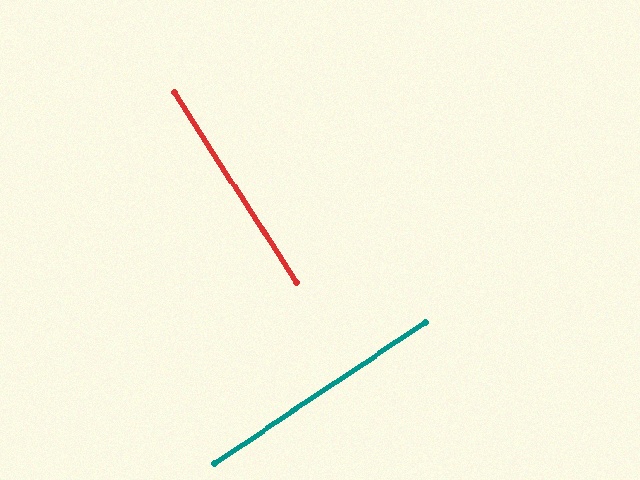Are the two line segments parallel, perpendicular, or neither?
Perpendicular — they meet at approximately 89°.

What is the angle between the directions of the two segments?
Approximately 89 degrees.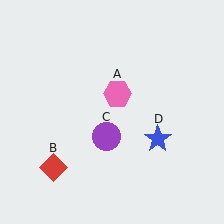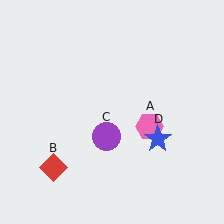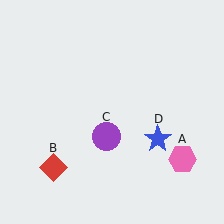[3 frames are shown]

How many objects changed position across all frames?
1 object changed position: pink hexagon (object A).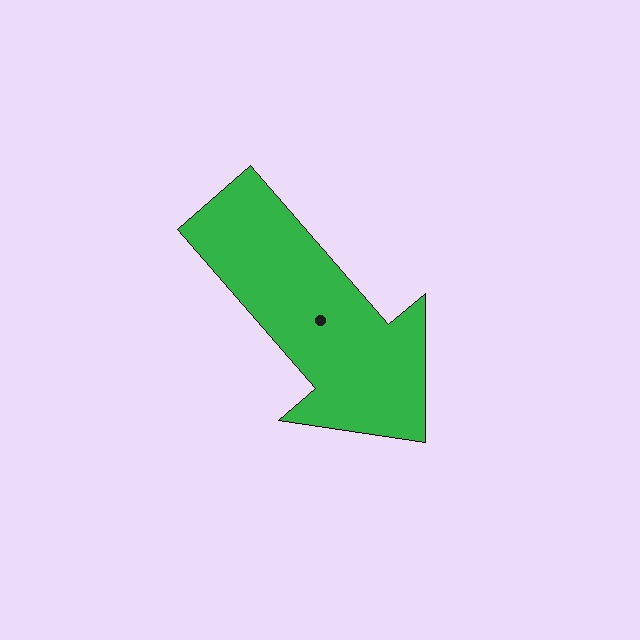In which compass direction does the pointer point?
Southeast.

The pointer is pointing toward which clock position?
Roughly 5 o'clock.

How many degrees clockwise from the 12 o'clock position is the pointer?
Approximately 139 degrees.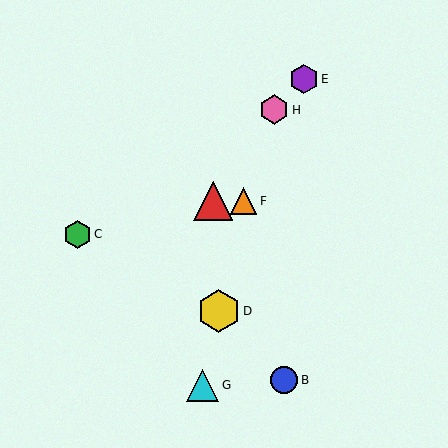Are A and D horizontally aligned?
No, A is at y≈201 and D is at y≈311.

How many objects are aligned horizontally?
2 objects (A, F) are aligned horizontally.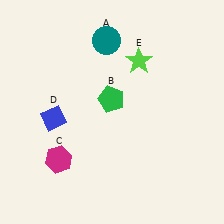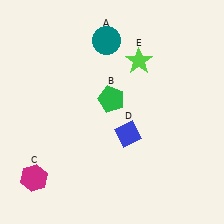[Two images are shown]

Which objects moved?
The objects that moved are: the magenta hexagon (C), the blue diamond (D).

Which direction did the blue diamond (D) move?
The blue diamond (D) moved right.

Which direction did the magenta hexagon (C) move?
The magenta hexagon (C) moved left.